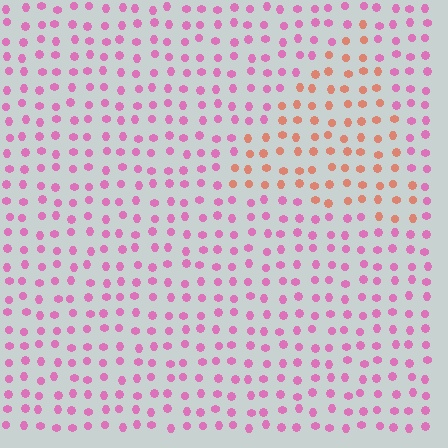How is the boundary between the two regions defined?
The boundary is defined purely by a slight shift in hue (about 50 degrees). Spacing, size, and orientation are identical on both sides.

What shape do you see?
I see a triangle.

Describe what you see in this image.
The image is filled with small pink elements in a uniform arrangement. A triangle-shaped region is visible where the elements are tinted to a slightly different hue, forming a subtle color boundary.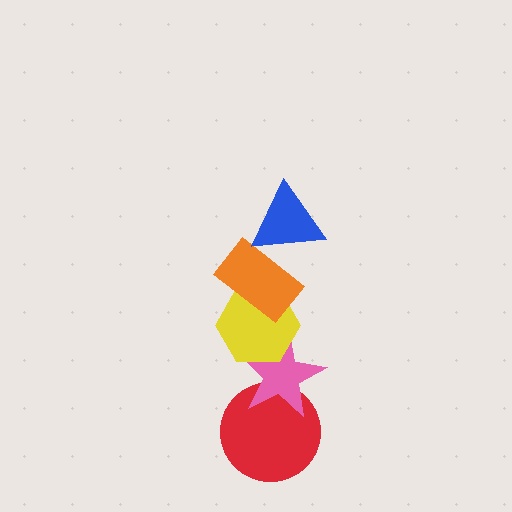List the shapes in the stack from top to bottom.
From top to bottom: the blue triangle, the orange rectangle, the yellow hexagon, the pink star, the red circle.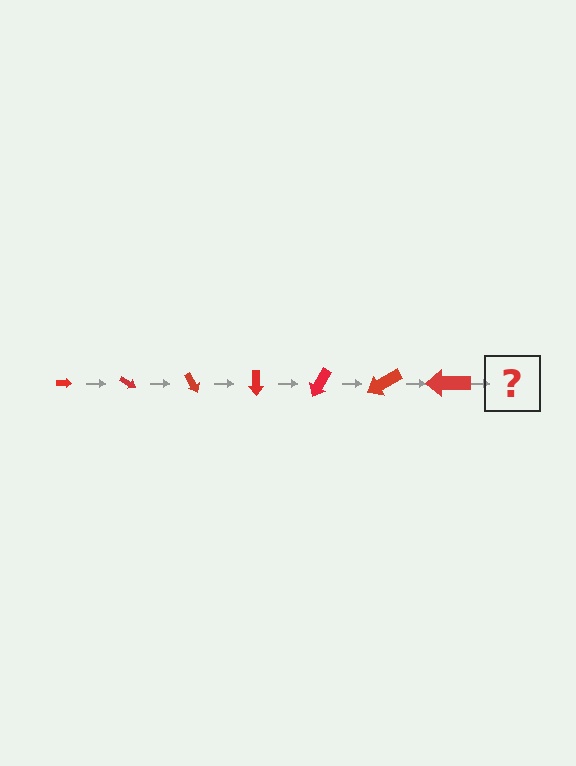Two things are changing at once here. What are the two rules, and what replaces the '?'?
The two rules are that the arrow grows larger each step and it rotates 30 degrees each step. The '?' should be an arrow, larger than the previous one and rotated 210 degrees from the start.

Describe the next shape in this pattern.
It should be an arrow, larger than the previous one and rotated 210 degrees from the start.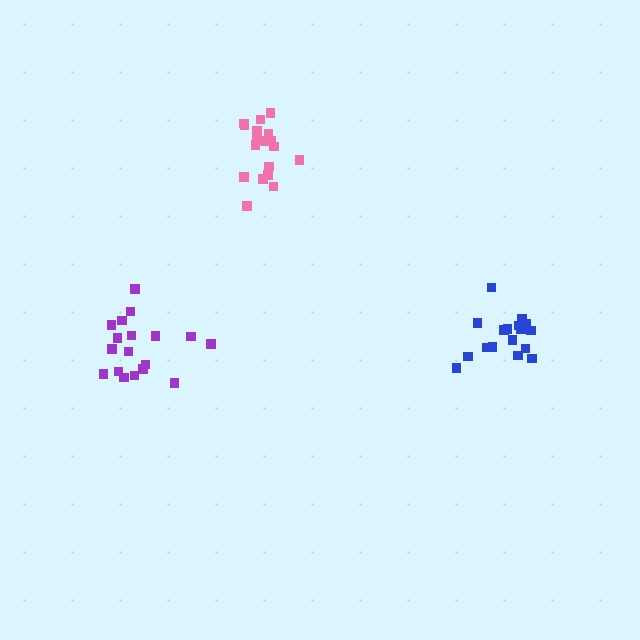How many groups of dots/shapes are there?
There are 3 groups.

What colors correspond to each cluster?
The clusters are colored: pink, purple, blue.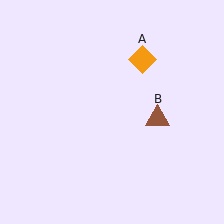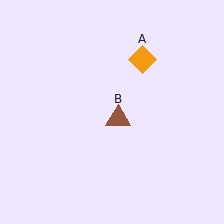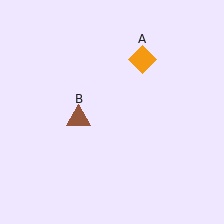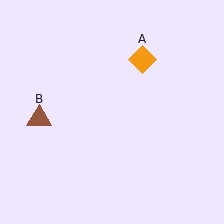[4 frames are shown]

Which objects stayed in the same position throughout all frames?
Orange diamond (object A) remained stationary.